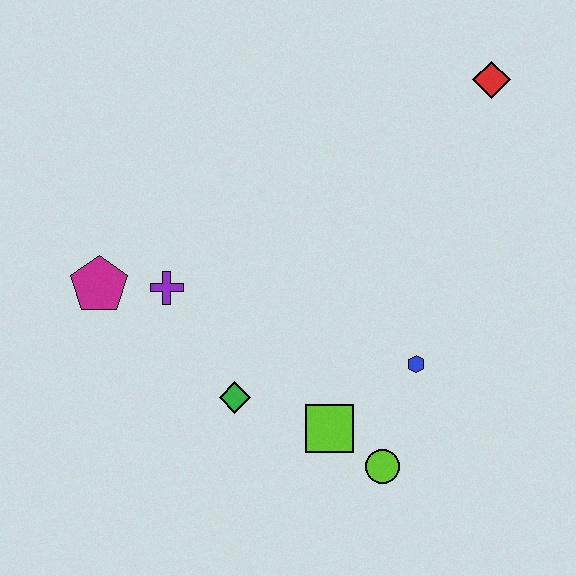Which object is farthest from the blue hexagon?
The magenta pentagon is farthest from the blue hexagon.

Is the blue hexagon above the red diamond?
No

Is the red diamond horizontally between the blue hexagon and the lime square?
No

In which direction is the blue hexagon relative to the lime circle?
The blue hexagon is above the lime circle.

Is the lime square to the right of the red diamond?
No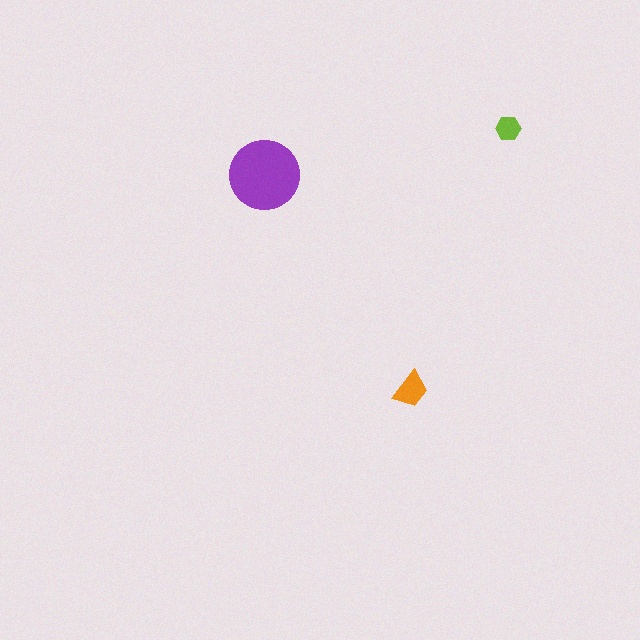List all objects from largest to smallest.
The purple circle, the orange trapezoid, the lime hexagon.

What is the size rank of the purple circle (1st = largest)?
1st.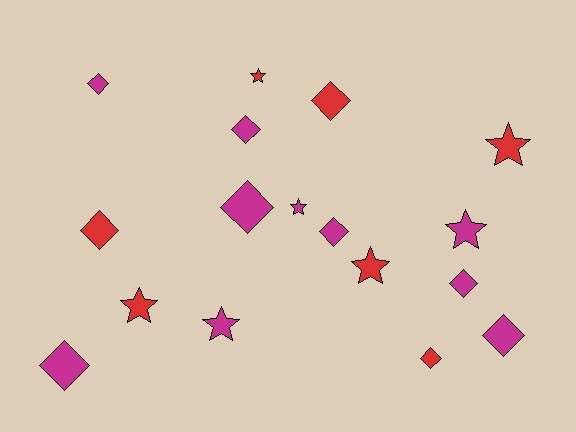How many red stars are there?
There are 4 red stars.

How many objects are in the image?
There are 17 objects.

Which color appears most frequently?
Magenta, with 10 objects.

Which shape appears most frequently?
Diamond, with 10 objects.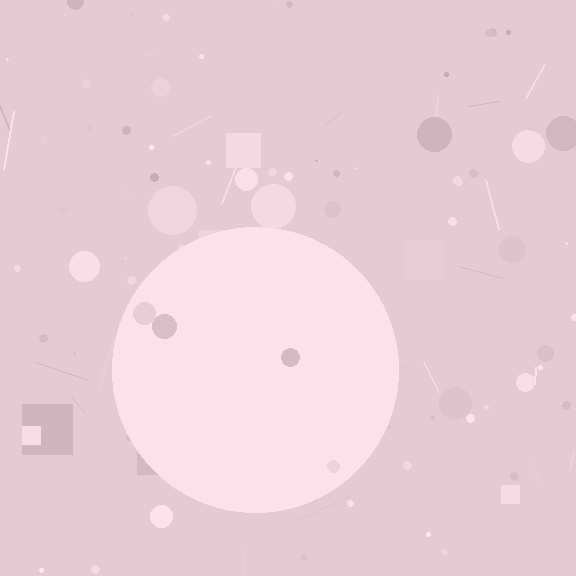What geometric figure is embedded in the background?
A circle is embedded in the background.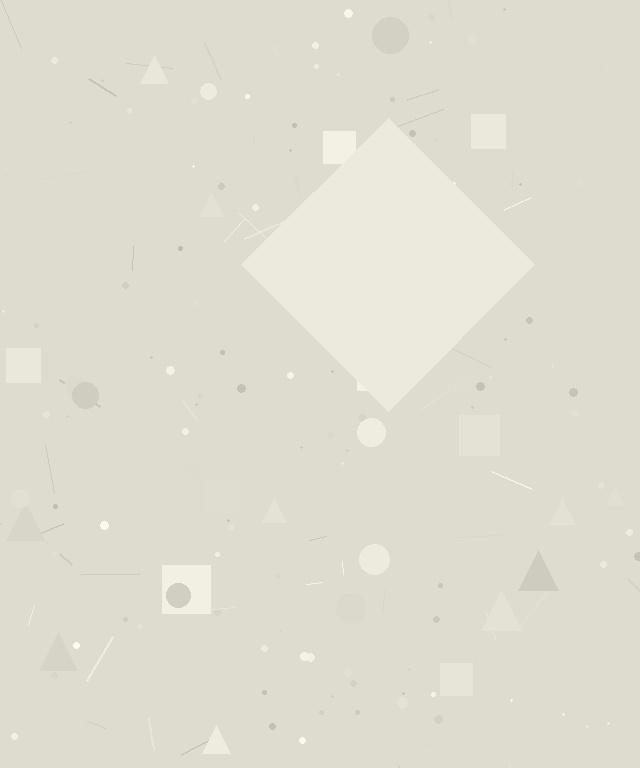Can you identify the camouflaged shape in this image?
The camouflaged shape is a diamond.